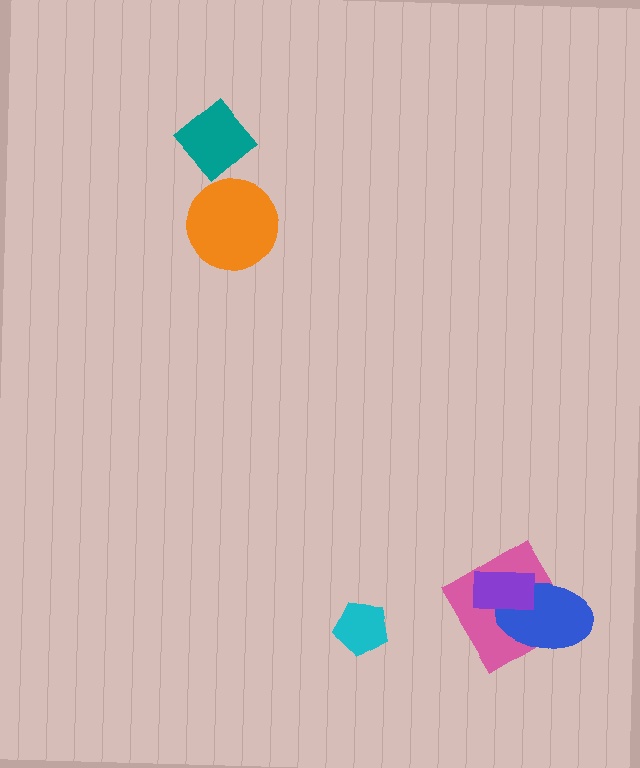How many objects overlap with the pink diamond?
2 objects overlap with the pink diamond.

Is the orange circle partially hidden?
No, no other shape covers it.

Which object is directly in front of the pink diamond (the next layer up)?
The blue ellipse is directly in front of the pink diamond.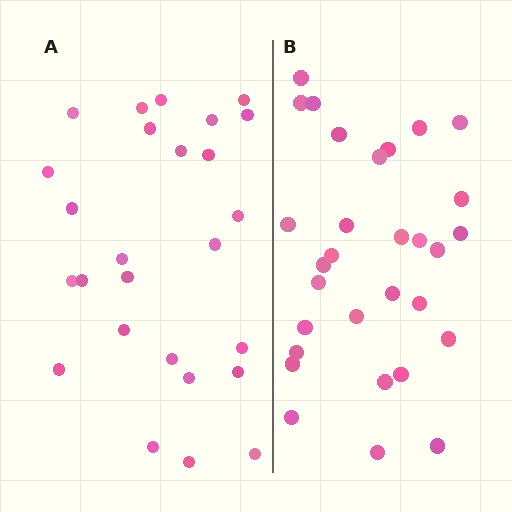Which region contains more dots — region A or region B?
Region B (the right region) has more dots.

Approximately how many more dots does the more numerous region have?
Region B has about 4 more dots than region A.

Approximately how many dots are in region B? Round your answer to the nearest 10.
About 30 dots.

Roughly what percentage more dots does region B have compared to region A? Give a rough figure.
About 15% more.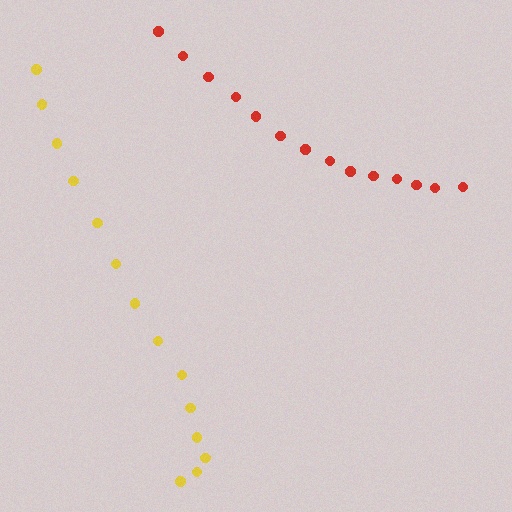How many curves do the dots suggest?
There are 2 distinct paths.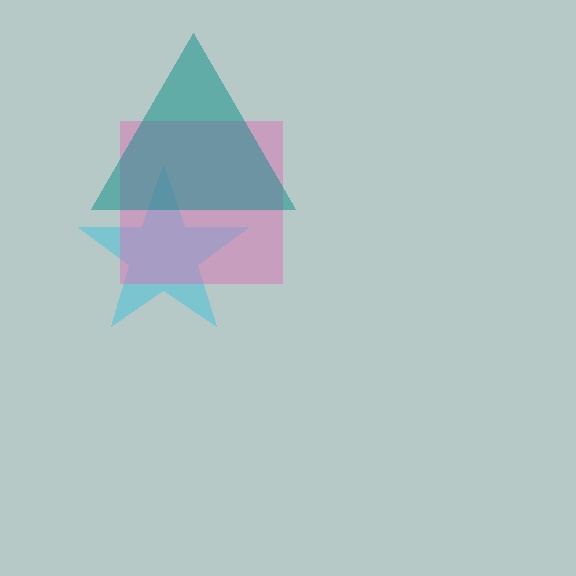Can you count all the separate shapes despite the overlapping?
Yes, there are 3 separate shapes.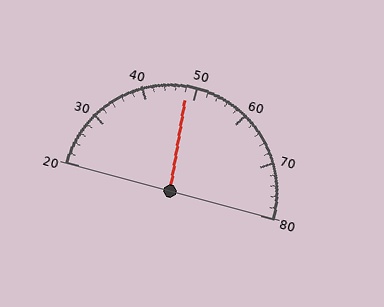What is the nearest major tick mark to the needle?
The nearest major tick mark is 50.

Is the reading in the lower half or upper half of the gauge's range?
The reading is in the lower half of the range (20 to 80).